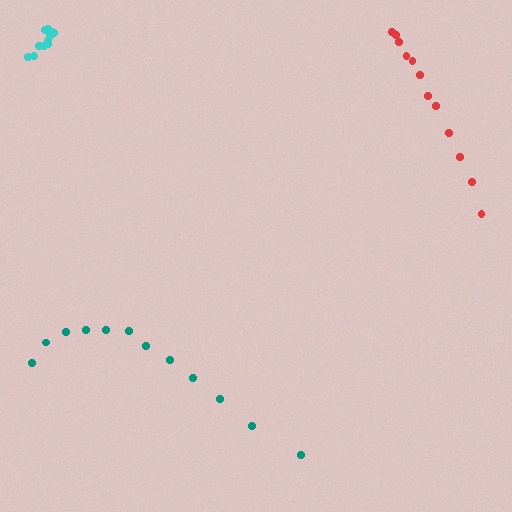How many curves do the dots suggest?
There are 3 distinct paths.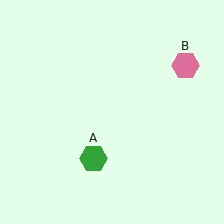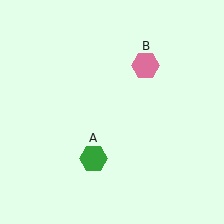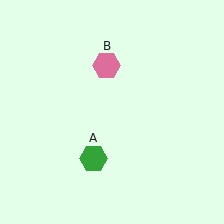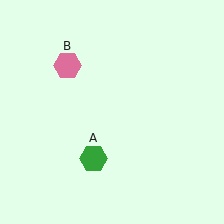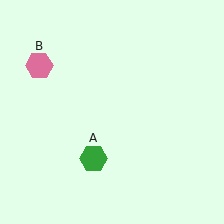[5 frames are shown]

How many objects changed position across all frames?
1 object changed position: pink hexagon (object B).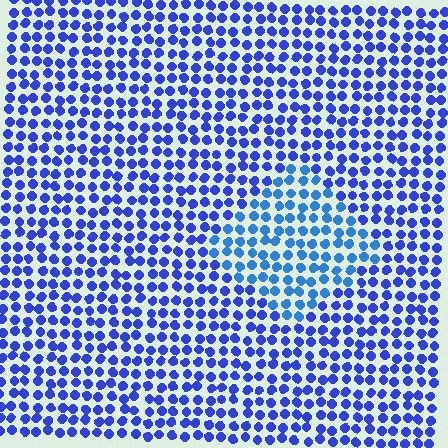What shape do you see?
I see a diamond.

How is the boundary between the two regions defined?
The boundary is defined purely by a slight shift in hue (about 25 degrees). Spacing, size, and orientation are identical on both sides.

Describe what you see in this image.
The image is filled with small blue elements in a uniform arrangement. A diamond-shaped region is visible where the elements are tinted to a slightly different hue, forming a subtle color boundary.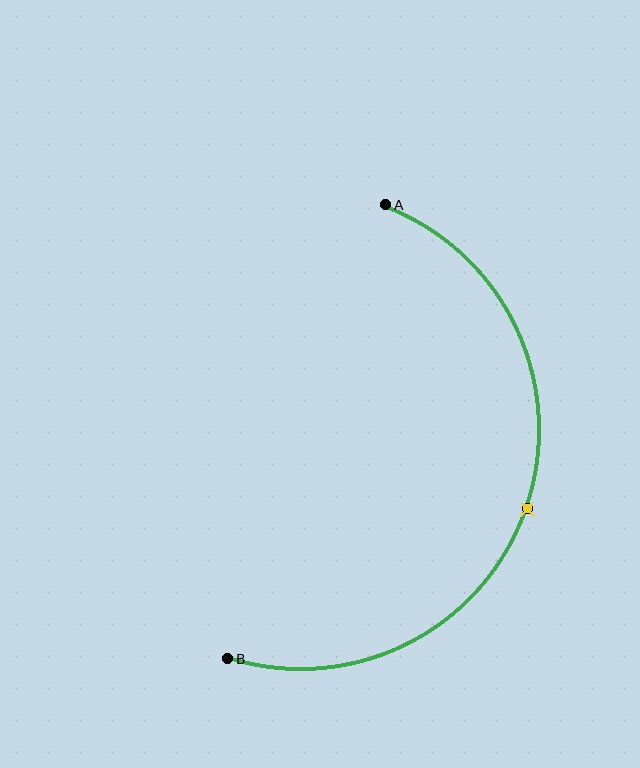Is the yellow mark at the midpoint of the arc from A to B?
Yes. The yellow mark lies on the arc at equal arc-length from both A and B — it is the arc midpoint.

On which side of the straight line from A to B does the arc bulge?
The arc bulges to the right of the straight line connecting A and B.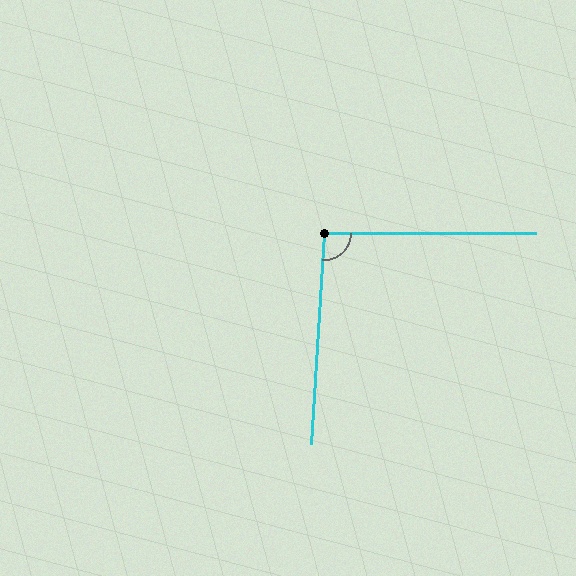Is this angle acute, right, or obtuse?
It is approximately a right angle.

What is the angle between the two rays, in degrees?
Approximately 93 degrees.